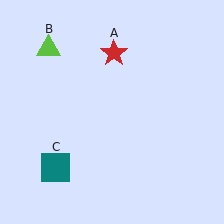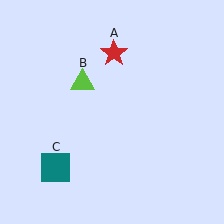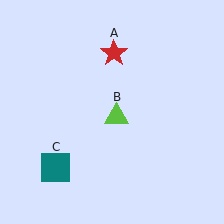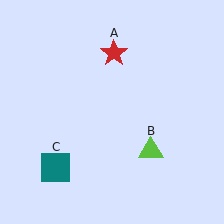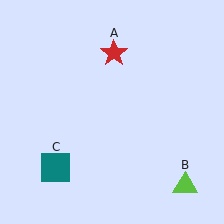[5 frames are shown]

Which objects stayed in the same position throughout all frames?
Red star (object A) and teal square (object C) remained stationary.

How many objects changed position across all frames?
1 object changed position: lime triangle (object B).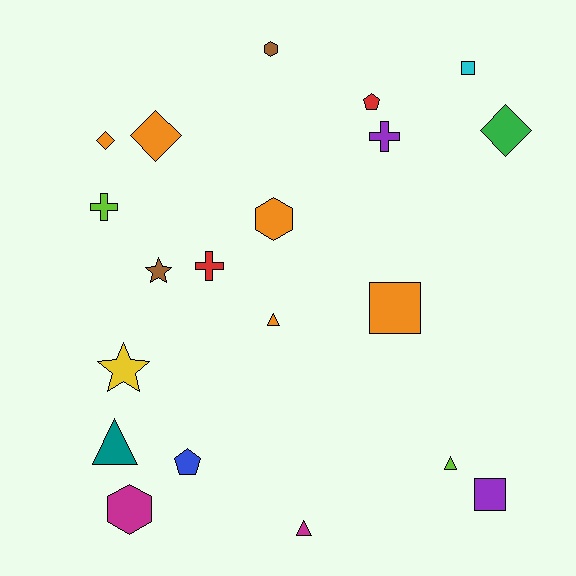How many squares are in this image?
There are 3 squares.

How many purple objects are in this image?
There are 2 purple objects.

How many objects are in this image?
There are 20 objects.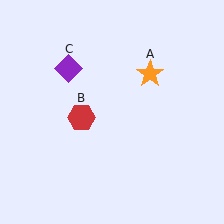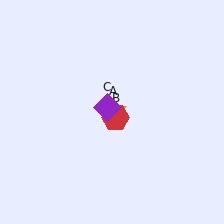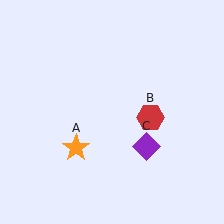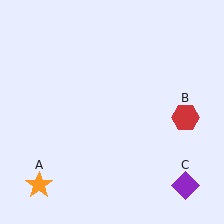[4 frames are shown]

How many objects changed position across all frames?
3 objects changed position: orange star (object A), red hexagon (object B), purple diamond (object C).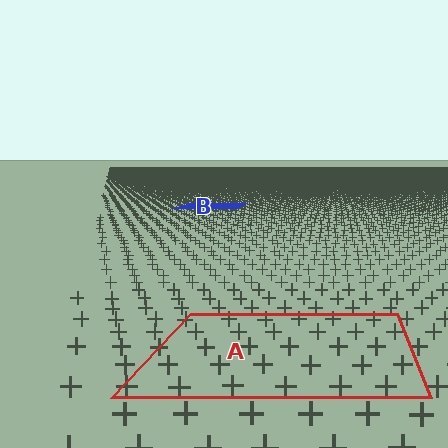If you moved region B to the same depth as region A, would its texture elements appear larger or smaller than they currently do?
They would appear larger. At a closer depth, the same texture elements are projected at a bigger on-screen size.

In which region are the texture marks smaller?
The texture marks are smaller in region B, because it is farther away.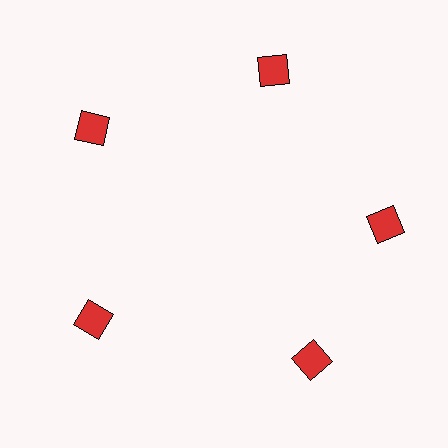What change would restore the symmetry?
The symmetry would be restored by rotating it back into even spacing with its neighbors so that all 5 squares sit at equal angles and equal distance from the center.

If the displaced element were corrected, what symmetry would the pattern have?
It would have 5-fold rotational symmetry — the pattern would map onto itself every 72 degrees.